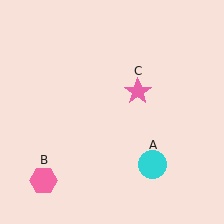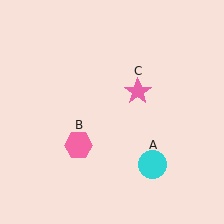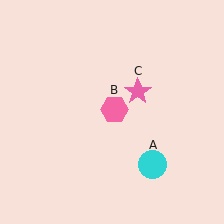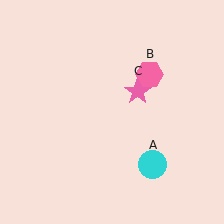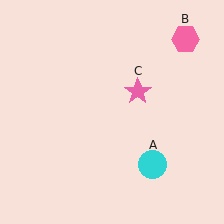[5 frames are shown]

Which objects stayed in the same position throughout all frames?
Cyan circle (object A) and pink star (object C) remained stationary.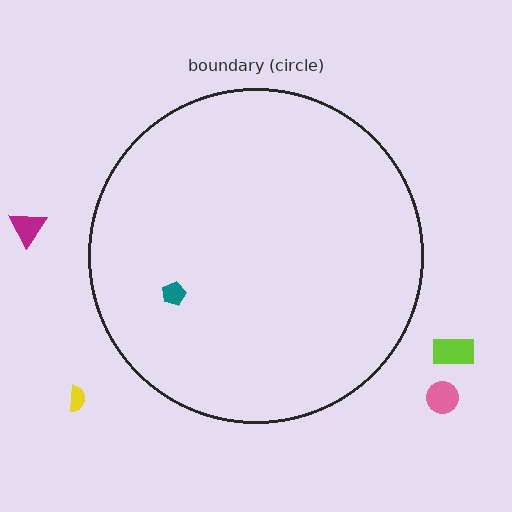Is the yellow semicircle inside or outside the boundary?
Outside.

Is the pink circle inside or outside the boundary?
Outside.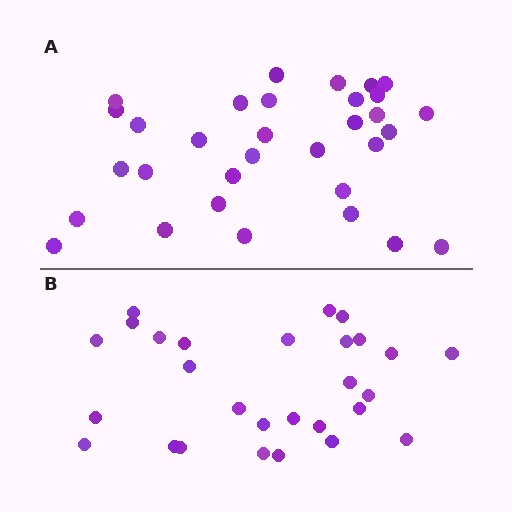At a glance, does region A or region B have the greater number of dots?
Region A (the top region) has more dots.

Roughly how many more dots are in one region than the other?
Region A has about 4 more dots than region B.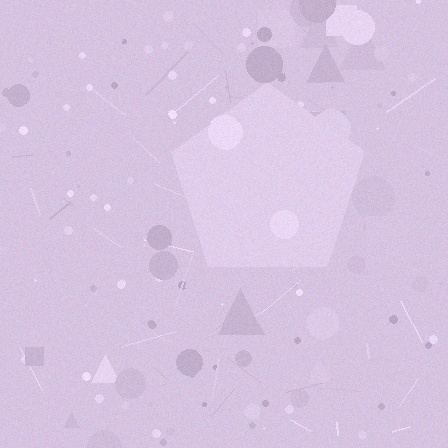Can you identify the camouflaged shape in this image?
The camouflaged shape is a pentagon.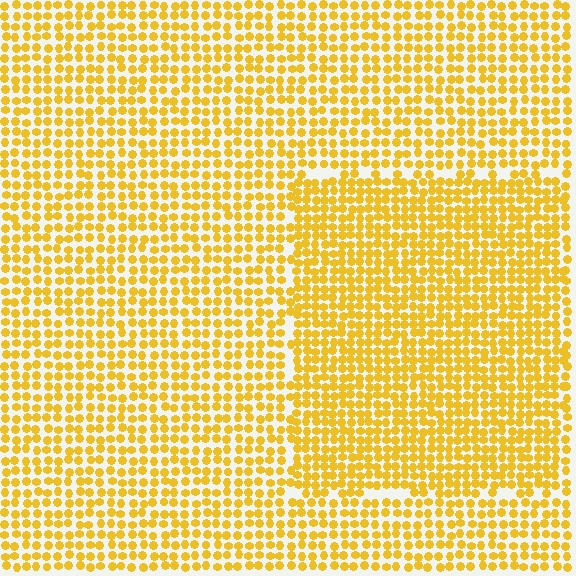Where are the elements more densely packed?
The elements are more densely packed inside the rectangle boundary.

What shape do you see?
I see a rectangle.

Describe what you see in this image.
The image contains small yellow elements arranged at two different densities. A rectangle-shaped region is visible where the elements are more densely packed than the surrounding area.